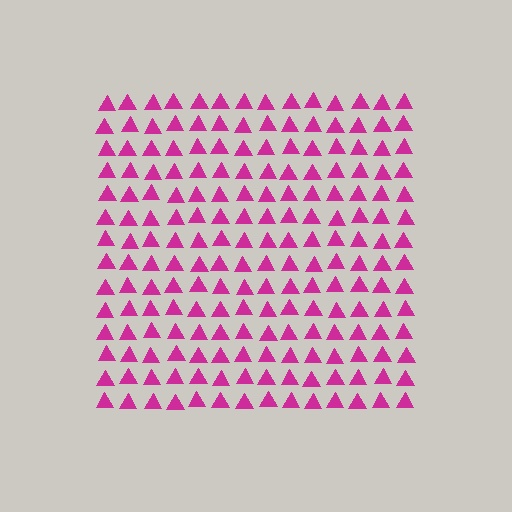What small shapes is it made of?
It is made of small triangles.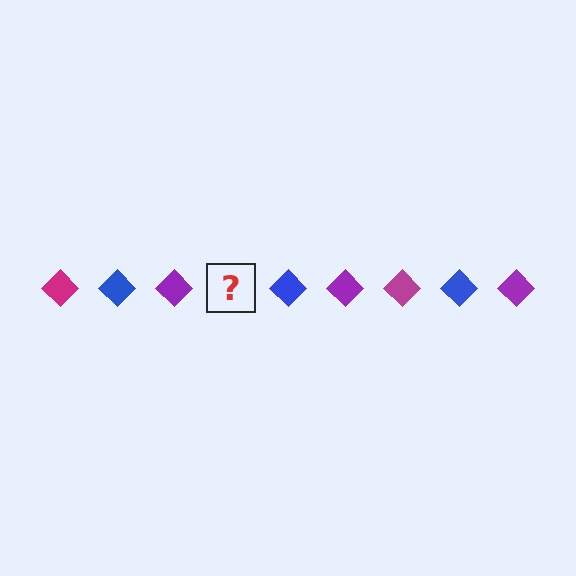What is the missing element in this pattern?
The missing element is a magenta diamond.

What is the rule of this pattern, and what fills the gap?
The rule is that the pattern cycles through magenta, blue, purple diamonds. The gap should be filled with a magenta diamond.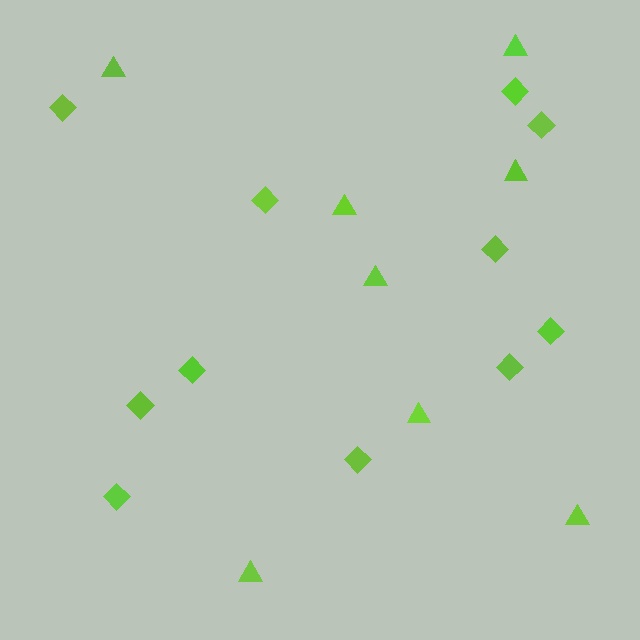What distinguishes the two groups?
There are 2 groups: one group of triangles (8) and one group of diamonds (11).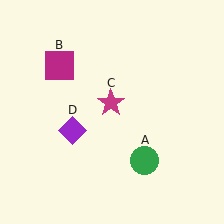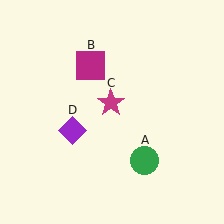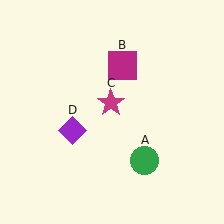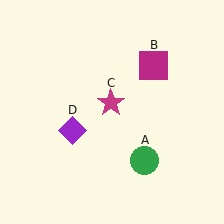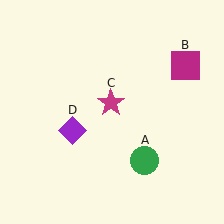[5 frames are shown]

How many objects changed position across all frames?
1 object changed position: magenta square (object B).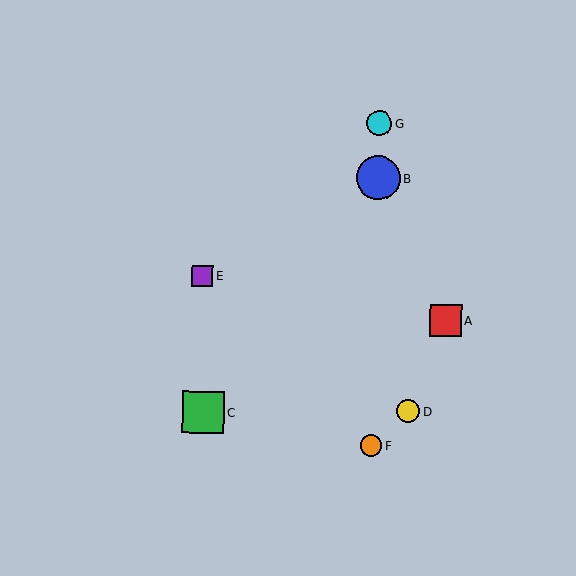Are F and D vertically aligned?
No, F is at x≈371 and D is at x≈408.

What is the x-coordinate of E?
Object E is at x≈202.